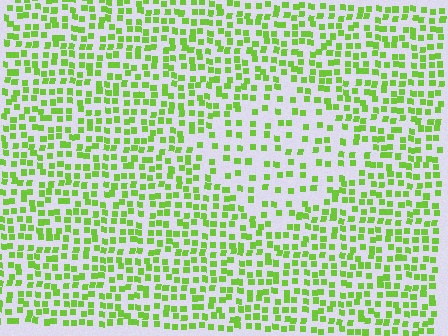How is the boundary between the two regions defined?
The boundary is defined by a change in element density (approximately 2.0x ratio). All elements are the same color, size, and shape.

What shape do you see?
I see a diamond.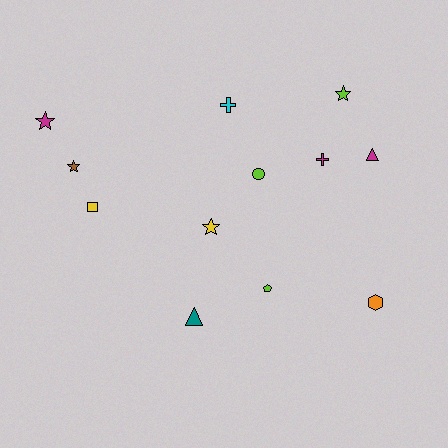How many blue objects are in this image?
There are no blue objects.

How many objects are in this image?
There are 12 objects.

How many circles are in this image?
There is 1 circle.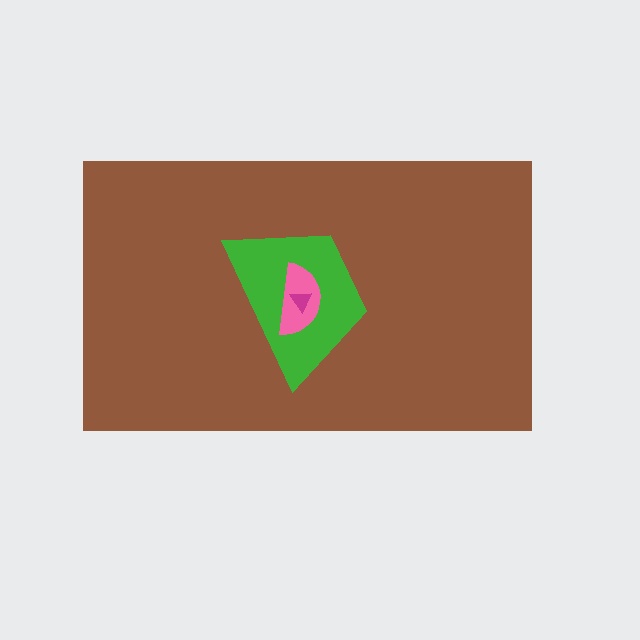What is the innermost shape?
The magenta triangle.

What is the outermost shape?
The brown rectangle.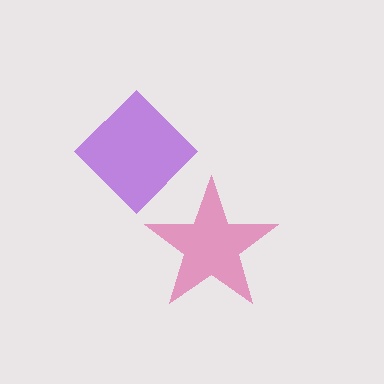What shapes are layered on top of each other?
The layered shapes are: a pink star, a purple diamond.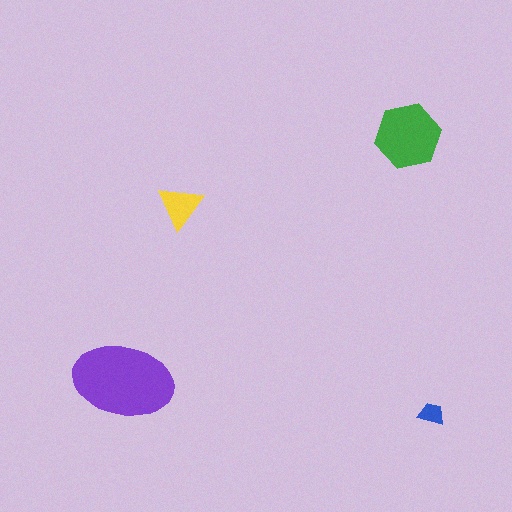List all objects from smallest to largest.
The blue trapezoid, the yellow triangle, the green hexagon, the purple ellipse.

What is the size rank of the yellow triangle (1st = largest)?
3rd.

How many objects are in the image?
There are 4 objects in the image.